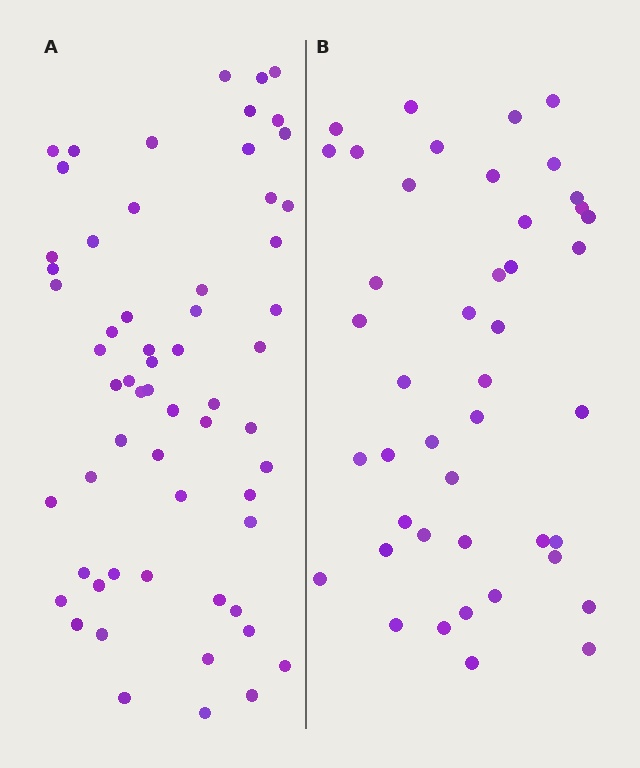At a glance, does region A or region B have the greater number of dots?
Region A (the left region) has more dots.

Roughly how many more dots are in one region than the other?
Region A has approximately 15 more dots than region B.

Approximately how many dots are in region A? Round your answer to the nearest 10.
About 60 dots.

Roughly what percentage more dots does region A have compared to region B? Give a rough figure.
About 35% more.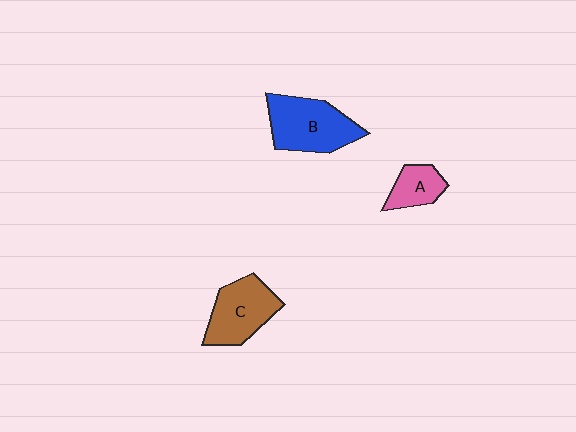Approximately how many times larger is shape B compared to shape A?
Approximately 2.1 times.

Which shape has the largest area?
Shape B (blue).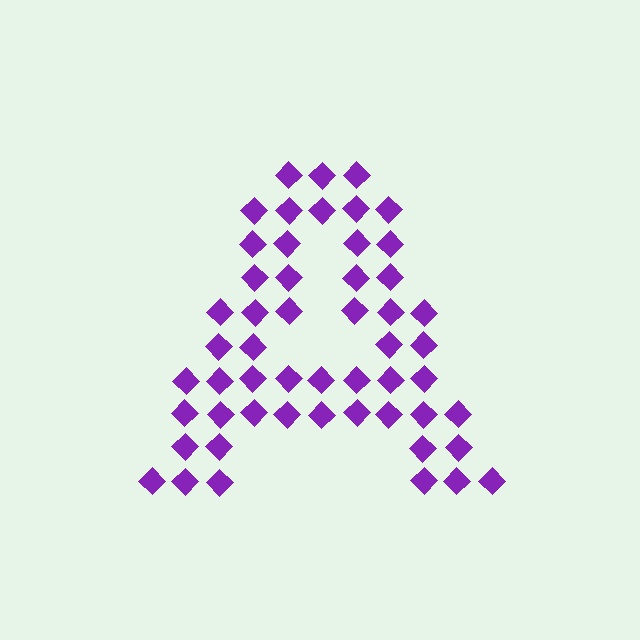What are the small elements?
The small elements are diamonds.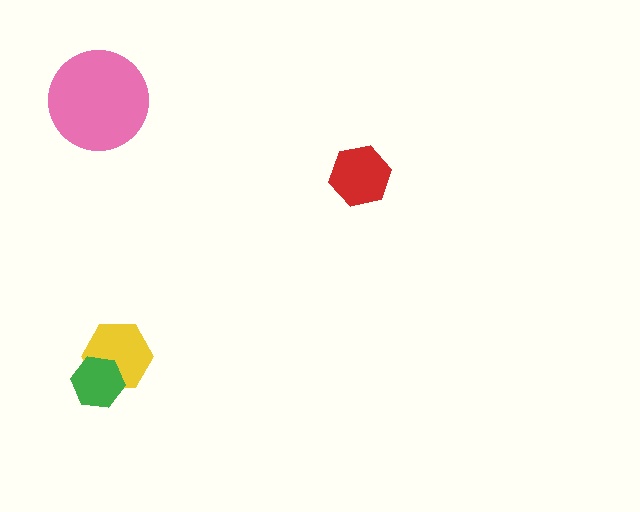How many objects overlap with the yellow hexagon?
1 object overlaps with the yellow hexagon.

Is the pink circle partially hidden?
No, no other shape covers it.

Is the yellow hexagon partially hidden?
Yes, it is partially covered by another shape.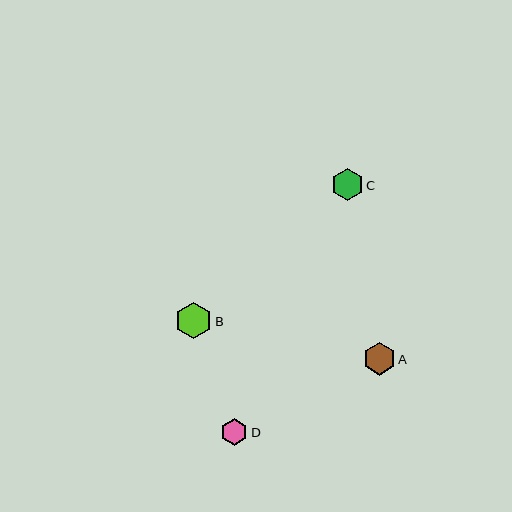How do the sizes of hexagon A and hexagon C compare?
Hexagon A and hexagon C are approximately the same size.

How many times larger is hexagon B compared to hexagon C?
Hexagon B is approximately 1.2 times the size of hexagon C.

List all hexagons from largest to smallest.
From largest to smallest: B, A, C, D.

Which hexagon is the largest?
Hexagon B is the largest with a size of approximately 37 pixels.